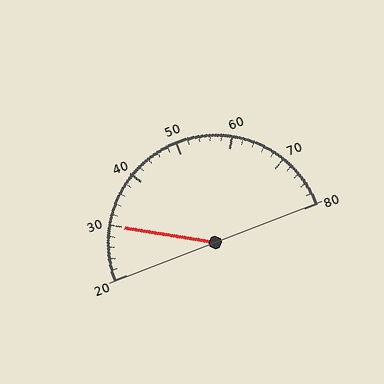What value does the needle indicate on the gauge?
The needle indicates approximately 30.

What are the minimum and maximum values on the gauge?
The gauge ranges from 20 to 80.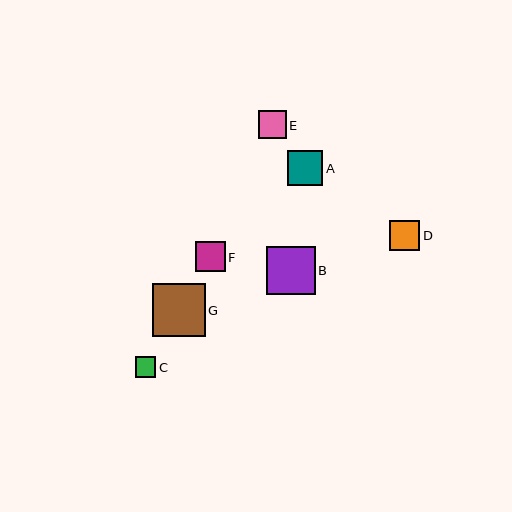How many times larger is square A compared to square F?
Square A is approximately 1.2 times the size of square F.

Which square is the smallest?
Square C is the smallest with a size of approximately 20 pixels.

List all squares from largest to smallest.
From largest to smallest: G, B, A, D, F, E, C.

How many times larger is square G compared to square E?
Square G is approximately 1.9 times the size of square E.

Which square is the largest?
Square G is the largest with a size of approximately 53 pixels.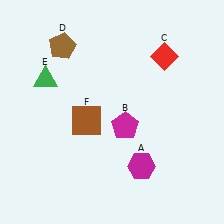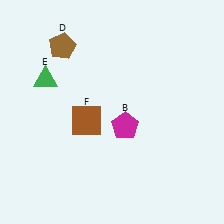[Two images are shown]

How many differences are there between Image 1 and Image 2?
There are 2 differences between the two images.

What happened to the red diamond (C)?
The red diamond (C) was removed in Image 2. It was in the top-right area of Image 1.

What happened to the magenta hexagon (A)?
The magenta hexagon (A) was removed in Image 2. It was in the bottom-right area of Image 1.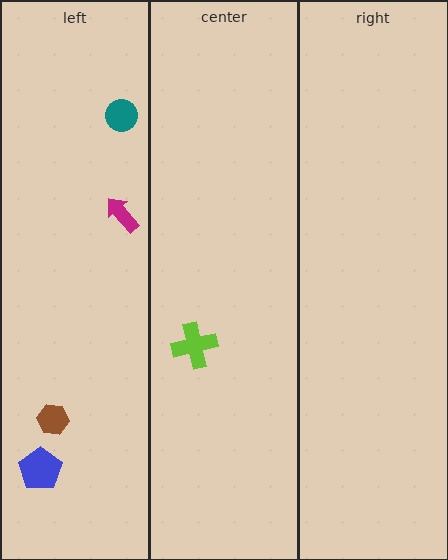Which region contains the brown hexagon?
The left region.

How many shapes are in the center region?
1.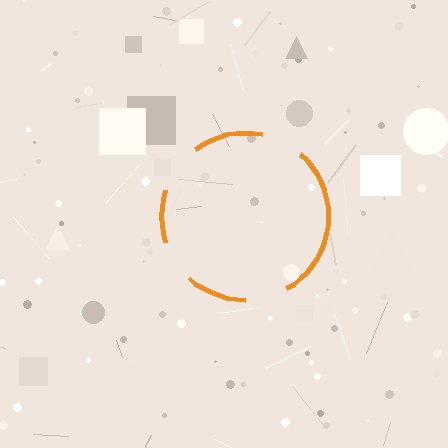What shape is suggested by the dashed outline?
The dashed outline suggests a circle.